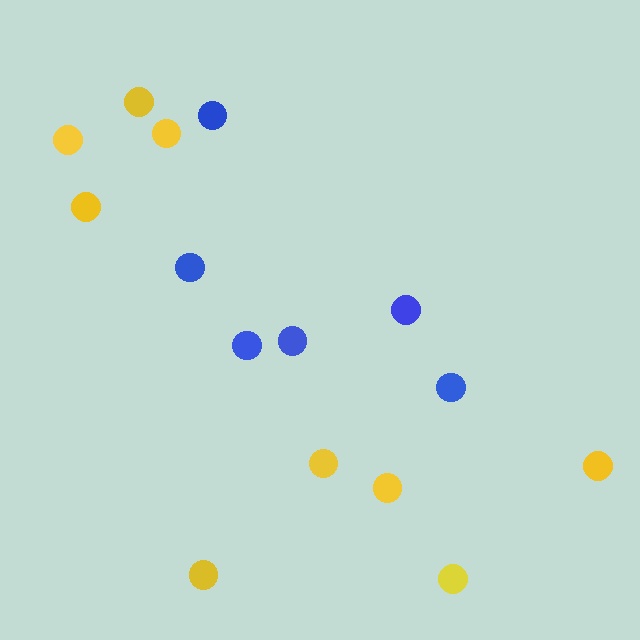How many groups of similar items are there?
There are 2 groups: one group of yellow circles (9) and one group of blue circles (6).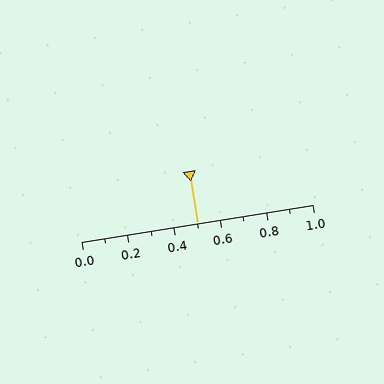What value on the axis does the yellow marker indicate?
The marker indicates approximately 0.5.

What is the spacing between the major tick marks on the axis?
The major ticks are spaced 0.2 apart.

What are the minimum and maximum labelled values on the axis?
The axis runs from 0.0 to 1.0.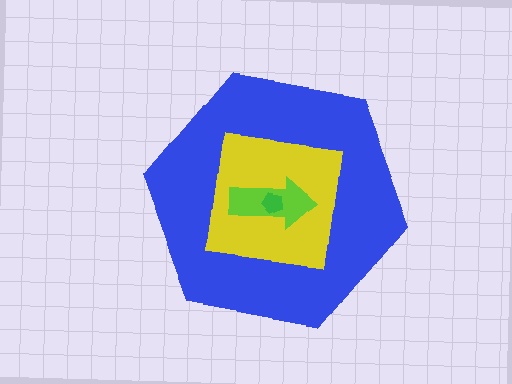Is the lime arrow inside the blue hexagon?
Yes.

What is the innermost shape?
The green pentagon.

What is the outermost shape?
The blue hexagon.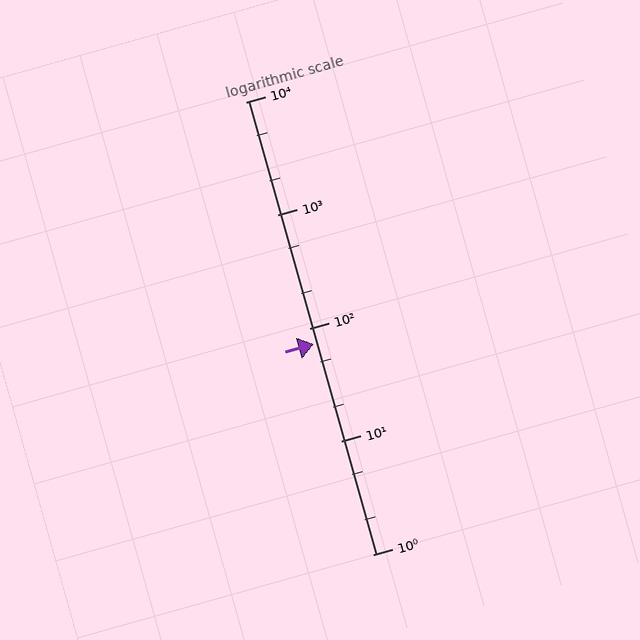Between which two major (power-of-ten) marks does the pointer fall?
The pointer is between 10 and 100.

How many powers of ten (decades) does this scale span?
The scale spans 4 decades, from 1 to 10000.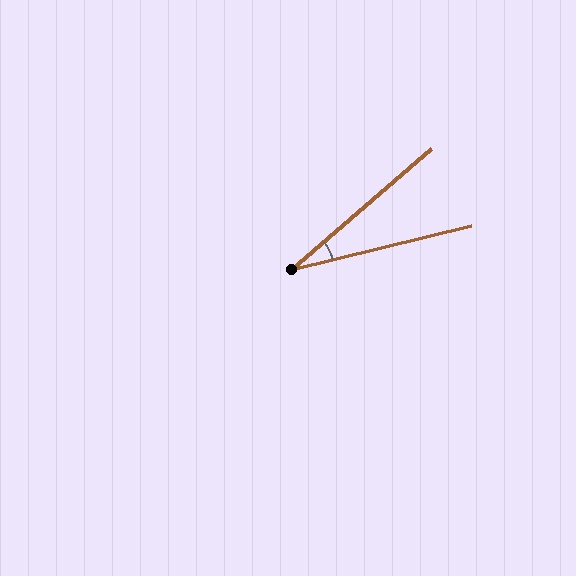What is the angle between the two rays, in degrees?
Approximately 27 degrees.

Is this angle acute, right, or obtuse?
It is acute.